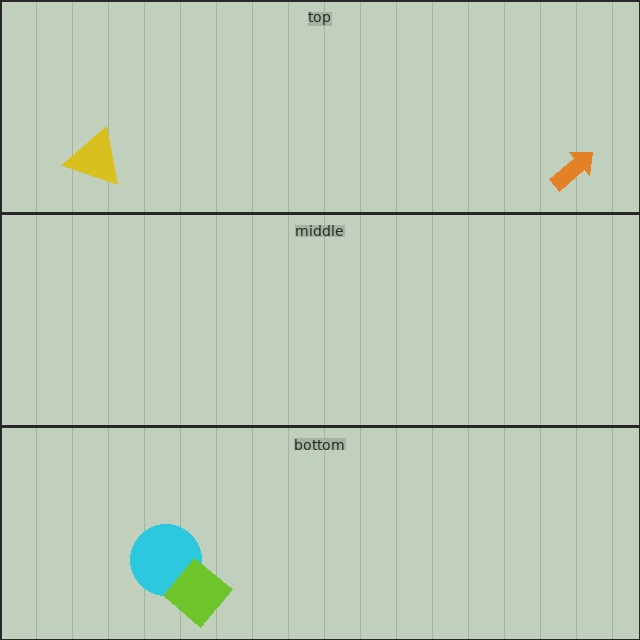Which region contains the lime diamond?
The bottom region.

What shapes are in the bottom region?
The cyan circle, the lime diamond.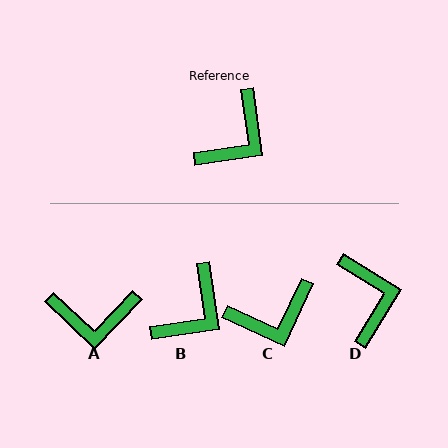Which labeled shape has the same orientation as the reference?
B.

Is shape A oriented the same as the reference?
No, it is off by about 52 degrees.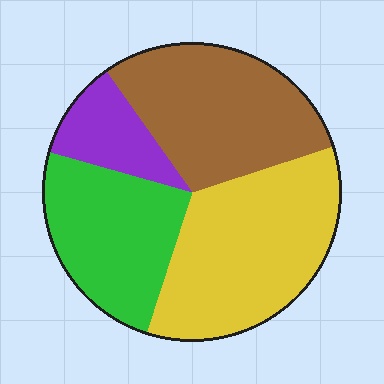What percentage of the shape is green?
Green covers about 25% of the shape.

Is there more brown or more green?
Brown.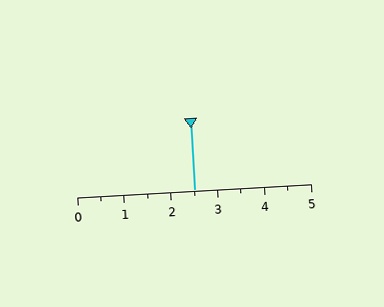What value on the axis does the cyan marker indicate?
The marker indicates approximately 2.5.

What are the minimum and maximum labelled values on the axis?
The axis runs from 0 to 5.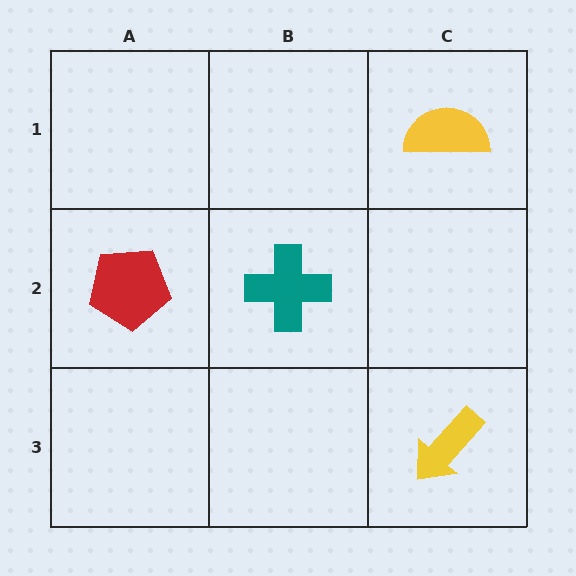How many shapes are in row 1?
1 shape.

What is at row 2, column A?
A red pentagon.